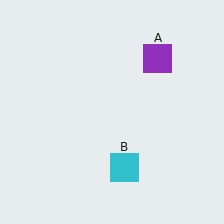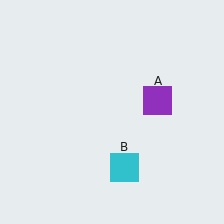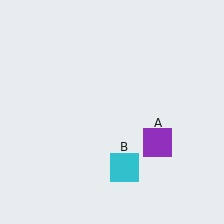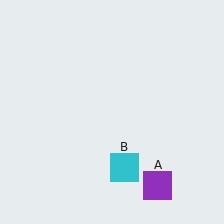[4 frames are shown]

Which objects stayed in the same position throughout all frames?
Cyan square (object B) remained stationary.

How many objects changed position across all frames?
1 object changed position: purple square (object A).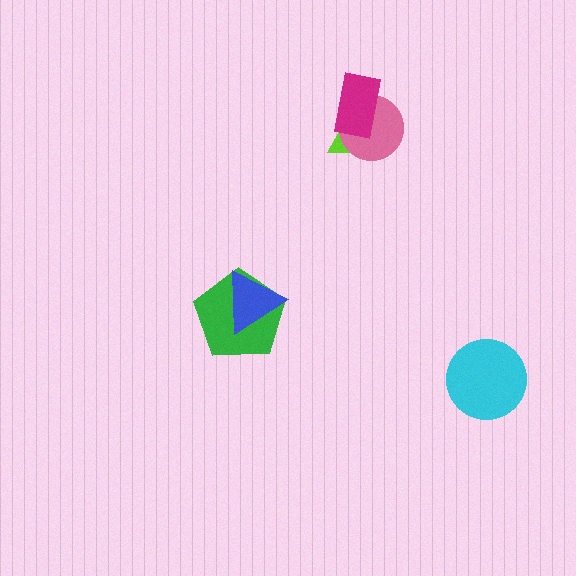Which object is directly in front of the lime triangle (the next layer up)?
The pink circle is directly in front of the lime triangle.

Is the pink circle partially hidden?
Yes, it is partially covered by another shape.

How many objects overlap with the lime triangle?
2 objects overlap with the lime triangle.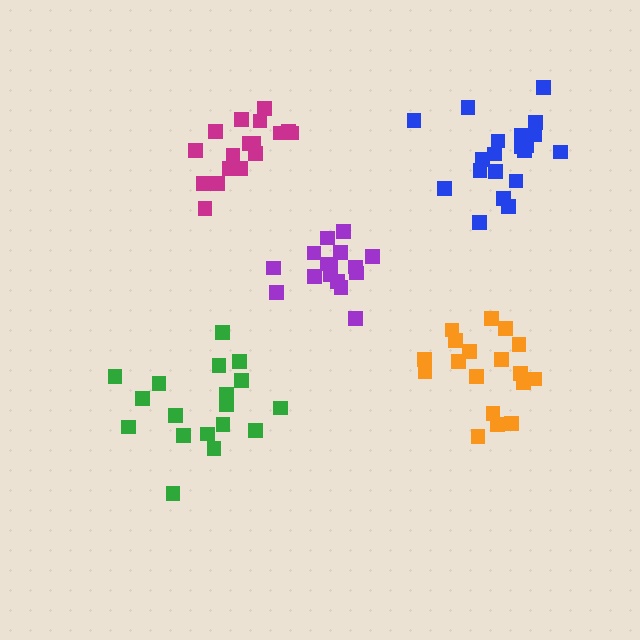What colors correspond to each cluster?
The clusters are colored: blue, green, magenta, purple, orange.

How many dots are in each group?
Group 1: 20 dots, Group 2: 18 dots, Group 3: 17 dots, Group 4: 17 dots, Group 5: 18 dots (90 total).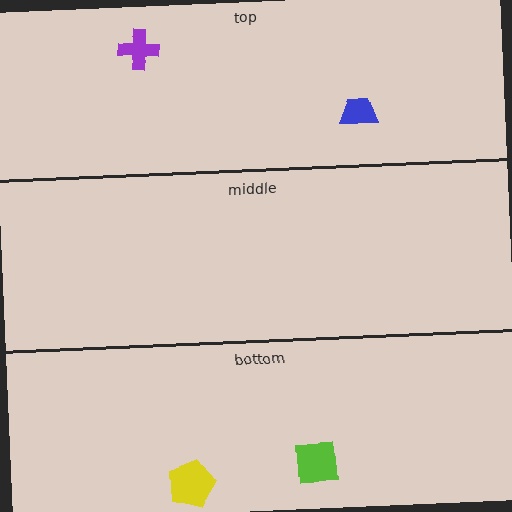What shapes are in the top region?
The purple cross, the blue trapezoid.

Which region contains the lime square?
The bottom region.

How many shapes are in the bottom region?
2.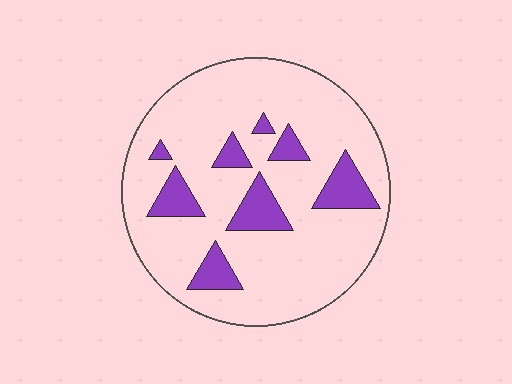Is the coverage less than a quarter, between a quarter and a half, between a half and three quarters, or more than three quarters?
Less than a quarter.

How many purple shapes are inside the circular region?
8.